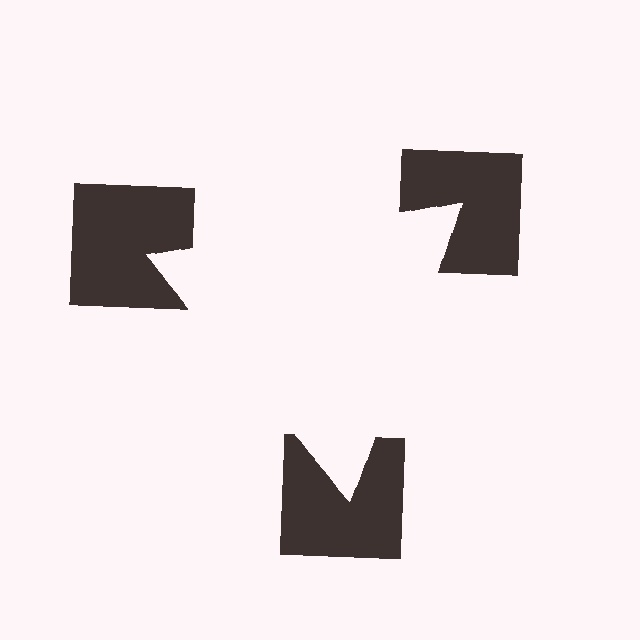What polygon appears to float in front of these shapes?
An illusory triangle — its edges are inferred from the aligned wedge cuts in the notched squares, not physically drawn.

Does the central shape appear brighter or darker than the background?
It typically appears slightly brighter than the background, even though no actual brightness change is drawn.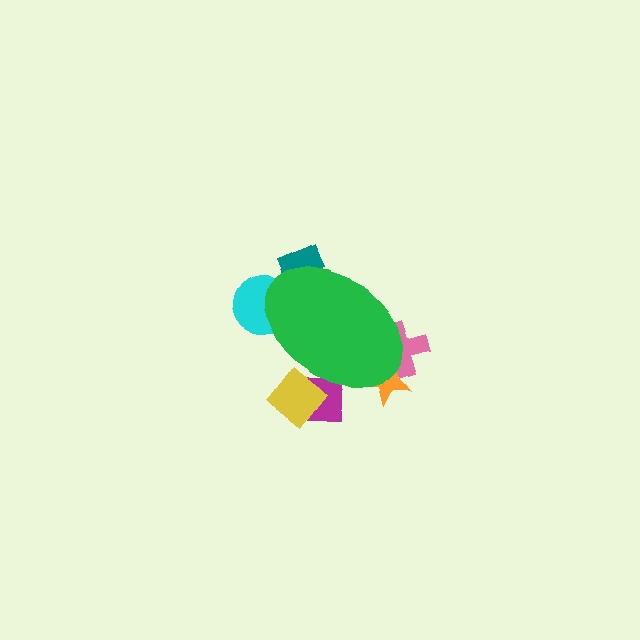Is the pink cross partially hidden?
Yes, the pink cross is partially hidden behind the green ellipse.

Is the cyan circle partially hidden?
Yes, the cyan circle is partially hidden behind the green ellipse.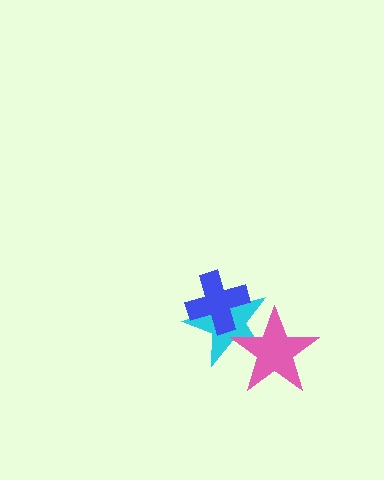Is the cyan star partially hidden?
Yes, it is partially covered by another shape.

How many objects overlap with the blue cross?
1 object overlaps with the blue cross.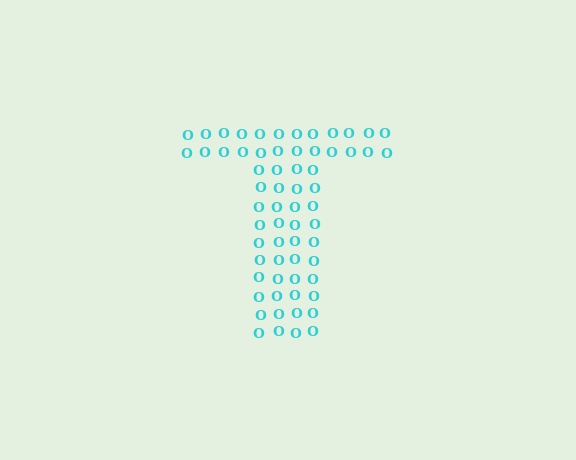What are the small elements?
The small elements are letter O's.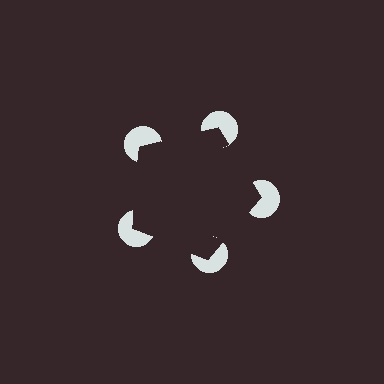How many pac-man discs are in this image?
There are 5 — one at each vertex of the illusory pentagon.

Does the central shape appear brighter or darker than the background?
It typically appears slightly darker than the background, even though no actual brightness change is drawn.